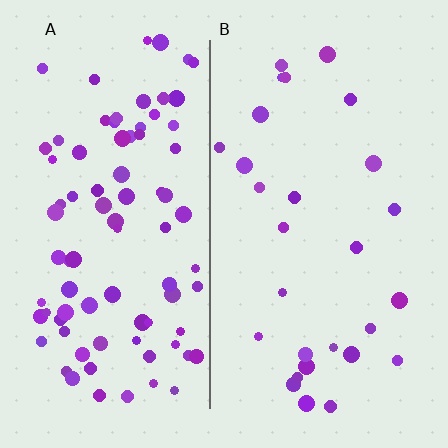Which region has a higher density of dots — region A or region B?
A (the left).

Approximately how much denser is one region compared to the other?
Approximately 3.1× — region A over region B.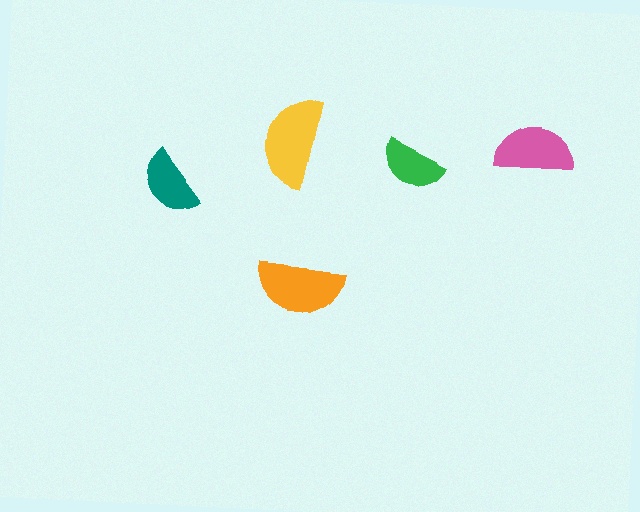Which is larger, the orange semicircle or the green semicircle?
The orange one.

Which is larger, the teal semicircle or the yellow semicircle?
The yellow one.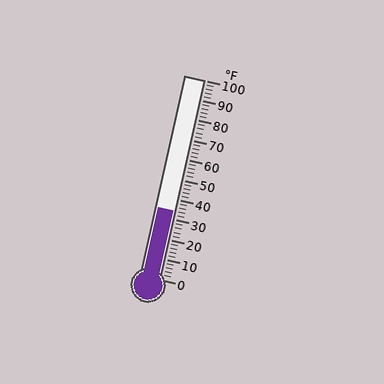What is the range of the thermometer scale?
The thermometer scale ranges from 0°F to 100°F.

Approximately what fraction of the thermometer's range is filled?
The thermometer is filled to approximately 35% of its range.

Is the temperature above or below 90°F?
The temperature is below 90°F.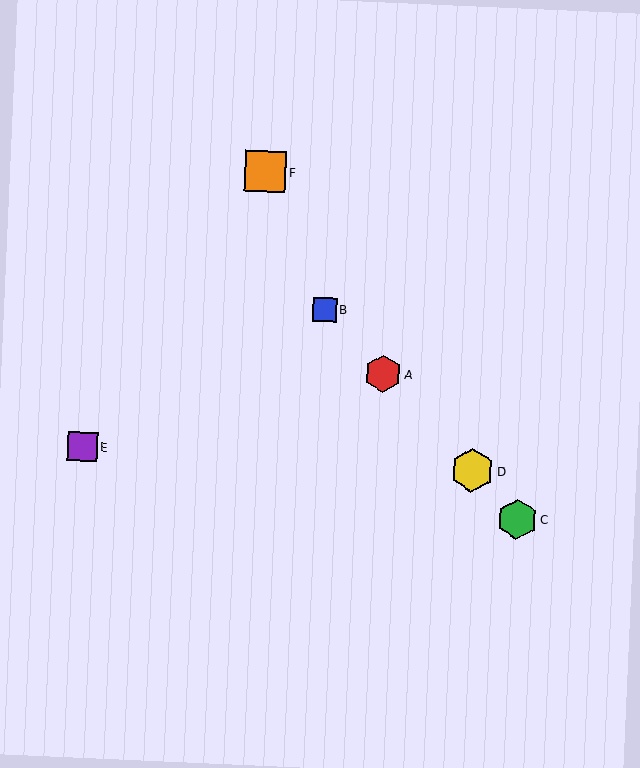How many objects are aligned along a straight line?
4 objects (A, B, C, D) are aligned along a straight line.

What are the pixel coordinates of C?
Object C is at (517, 519).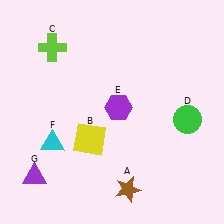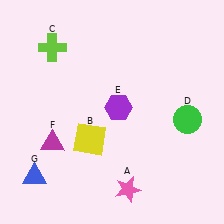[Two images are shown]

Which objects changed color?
A changed from brown to pink. F changed from cyan to magenta. G changed from purple to blue.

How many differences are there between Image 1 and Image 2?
There are 3 differences between the two images.